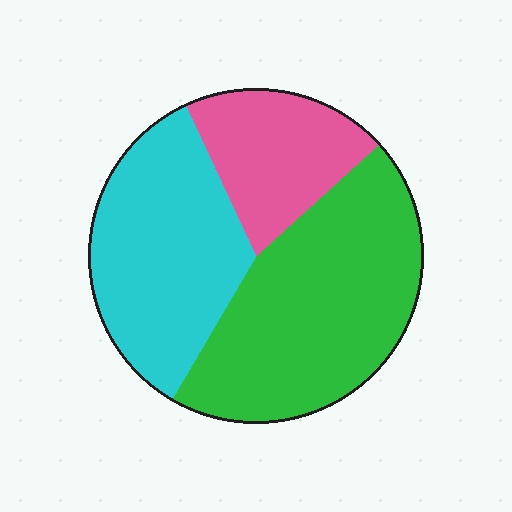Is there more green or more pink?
Green.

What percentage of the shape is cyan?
Cyan covers 35% of the shape.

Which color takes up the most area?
Green, at roughly 45%.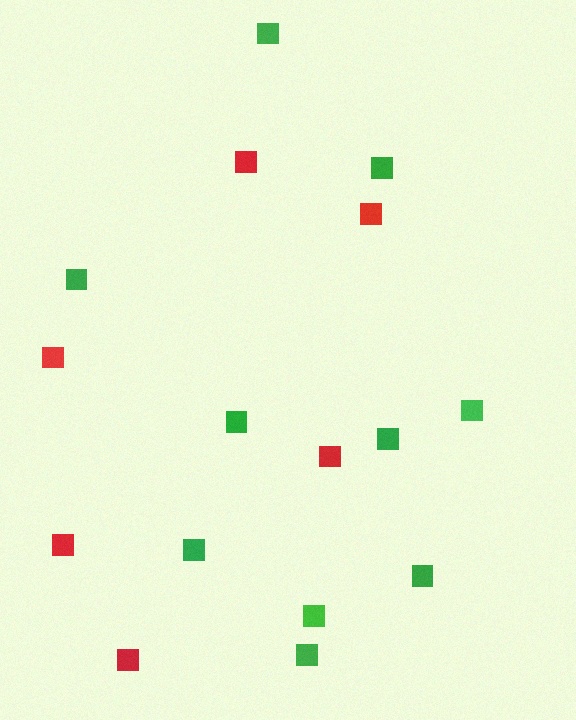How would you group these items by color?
There are 2 groups: one group of red squares (6) and one group of green squares (10).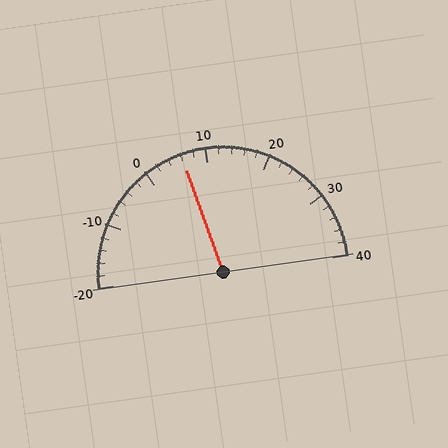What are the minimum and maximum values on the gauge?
The gauge ranges from -20 to 40.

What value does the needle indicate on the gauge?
The needle indicates approximately 6.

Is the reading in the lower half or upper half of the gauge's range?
The reading is in the lower half of the range (-20 to 40).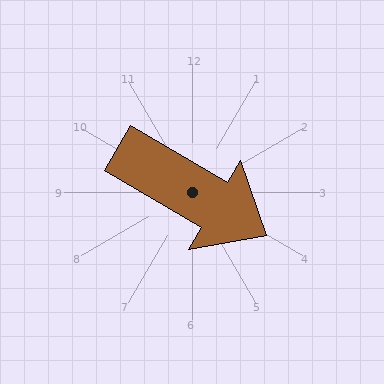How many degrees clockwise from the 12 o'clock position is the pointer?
Approximately 120 degrees.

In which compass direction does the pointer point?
Southeast.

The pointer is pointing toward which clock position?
Roughly 4 o'clock.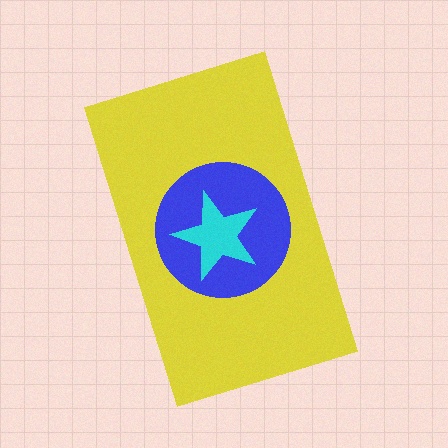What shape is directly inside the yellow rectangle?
The blue circle.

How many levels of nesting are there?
3.